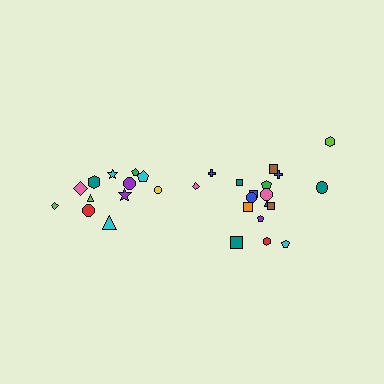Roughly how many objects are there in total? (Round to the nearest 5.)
Roughly 30 objects in total.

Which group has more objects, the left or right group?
The right group.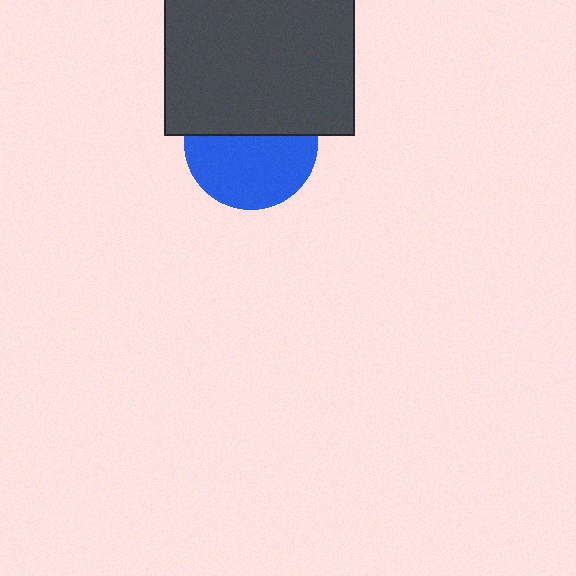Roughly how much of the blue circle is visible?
About half of it is visible (roughly 57%).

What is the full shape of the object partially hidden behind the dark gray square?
The partially hidden object is a blue circle.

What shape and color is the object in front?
The object in front is a dark gray square.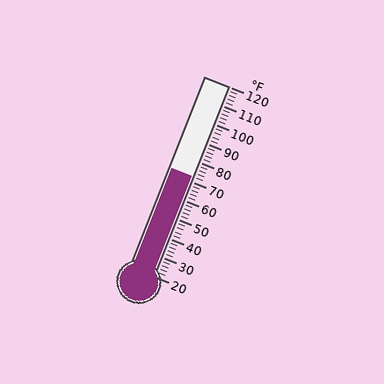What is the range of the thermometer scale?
The thermometer scale ranges from 20°F to 120°F.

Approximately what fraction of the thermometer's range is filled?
The thermometer is filled to approximately 50% of its range.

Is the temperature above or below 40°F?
The temperature is above 40°F.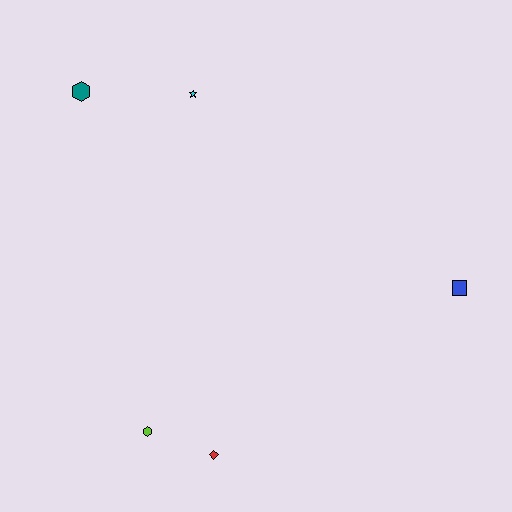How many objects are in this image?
There are 5 objects.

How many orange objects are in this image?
There are no orange objects.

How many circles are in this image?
There are no circles.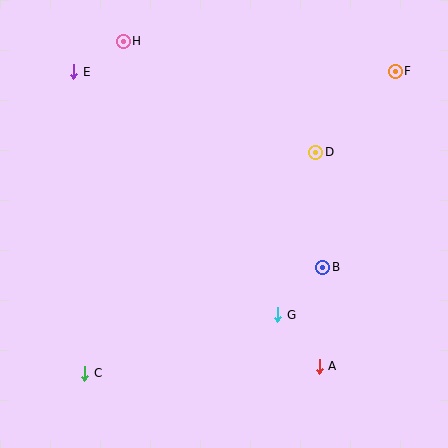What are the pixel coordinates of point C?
Point C is at (85, 373).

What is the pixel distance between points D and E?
The distance between D and E is 255 pixels.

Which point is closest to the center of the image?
Point G at (278, 315) is closest to the center.